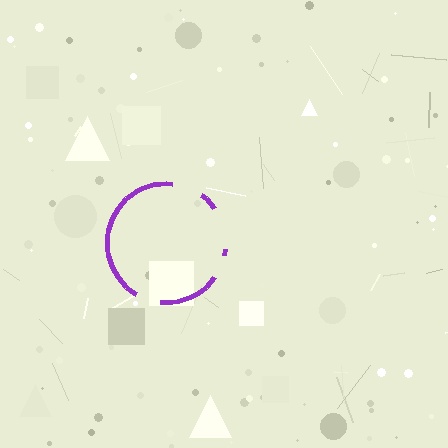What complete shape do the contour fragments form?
The contour fragments form a circle.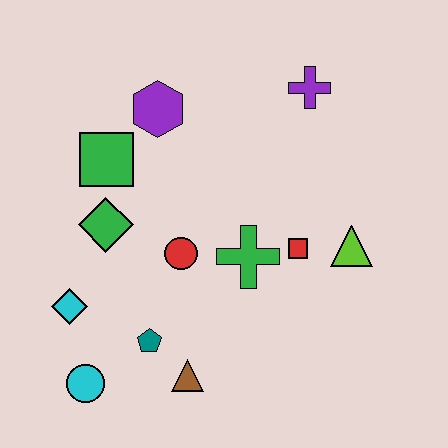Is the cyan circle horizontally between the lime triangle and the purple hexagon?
No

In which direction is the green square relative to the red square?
The green square is to the left of the red square.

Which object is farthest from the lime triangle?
The cyan circle is farthest from the lime triangle.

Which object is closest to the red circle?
The green cross is closest to the red circle.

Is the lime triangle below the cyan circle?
No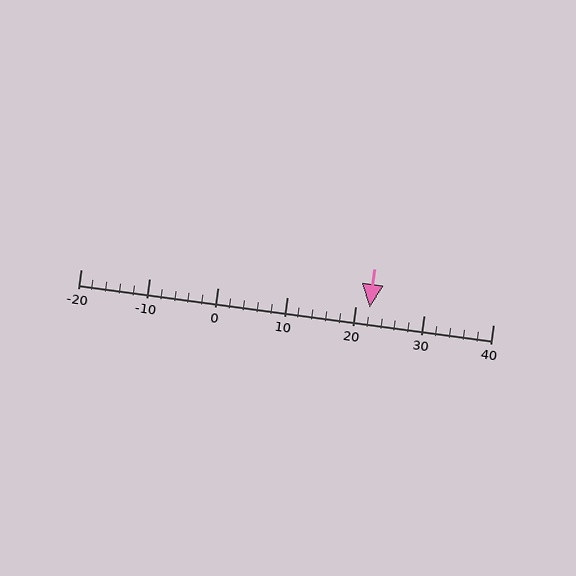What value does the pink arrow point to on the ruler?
The pink arrow points to approximately 22.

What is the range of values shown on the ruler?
The ruler shows values from -20 to 40.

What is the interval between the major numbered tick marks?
The major tick marks are spaced 10 units apart.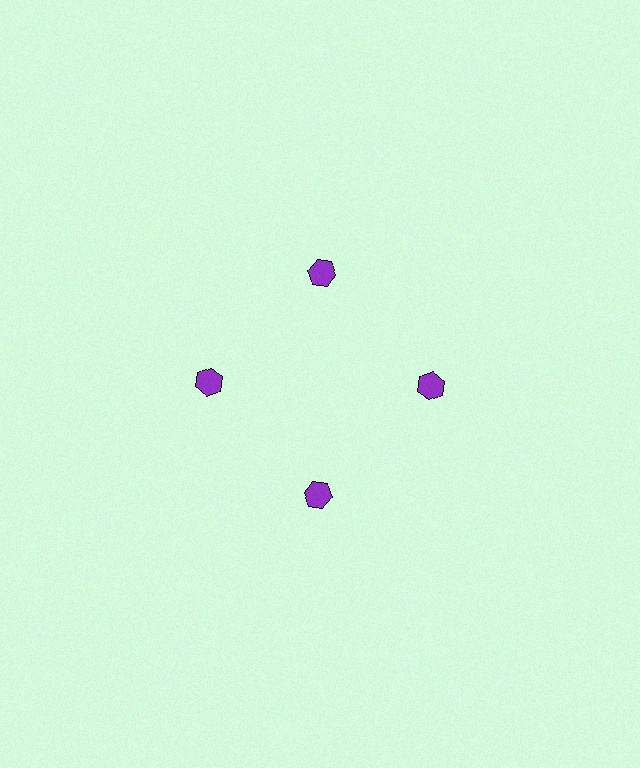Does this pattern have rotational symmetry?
Yes, this pattern has 4-fold rotational symmetry. It looks the same after rotating 90 degrees around the center.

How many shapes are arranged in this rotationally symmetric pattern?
There are 4 shapes, arranged in 4 groups of 1.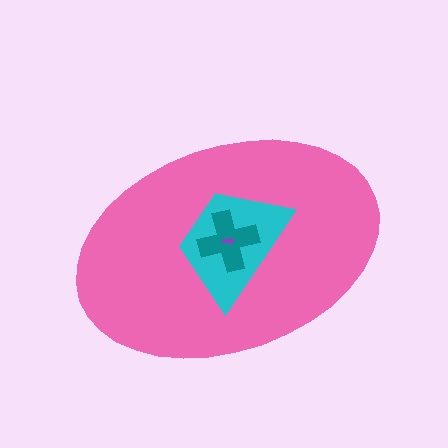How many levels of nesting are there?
4.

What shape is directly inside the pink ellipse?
The cyan trapezoid.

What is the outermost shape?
The pink ellipse.